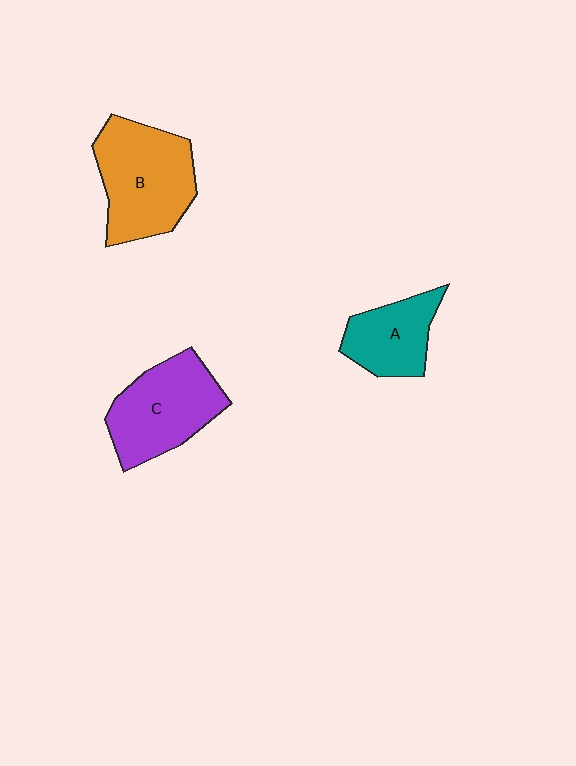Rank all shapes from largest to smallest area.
From largest to smallest: B (orange), C (purple), A (teal).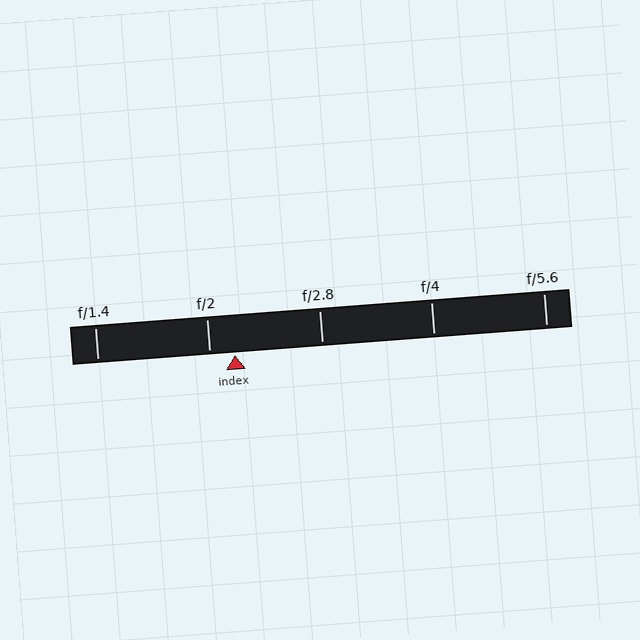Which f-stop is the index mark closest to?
The index mark is closest to f/2.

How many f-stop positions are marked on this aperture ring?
There are 5 f-stop positions marked.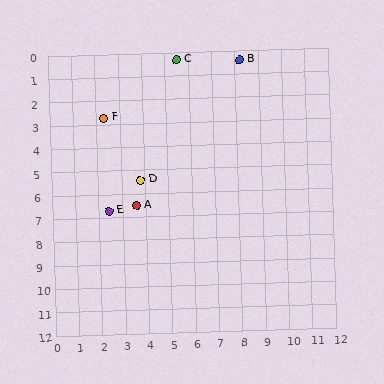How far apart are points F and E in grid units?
Points F and E are about 4.0 grid units apart.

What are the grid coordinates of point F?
Point F is at approximately (2.3, 2.7).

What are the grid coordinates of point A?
Point A is at approximately (3.6, 6.5).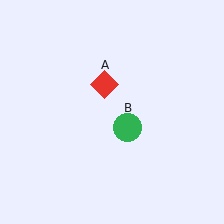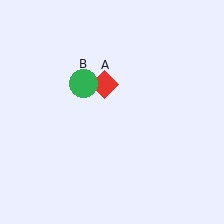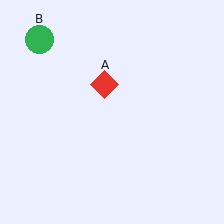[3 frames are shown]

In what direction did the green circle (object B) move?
The green circle (object B) moved up and to the left.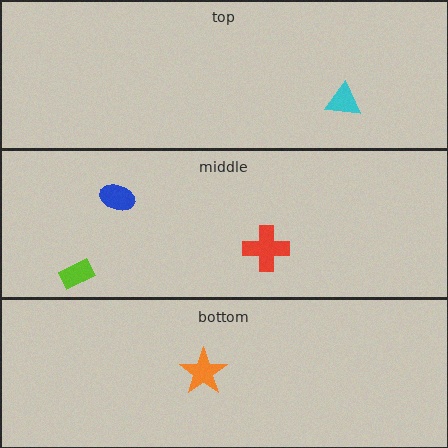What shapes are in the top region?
The cyan triangle.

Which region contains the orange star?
The bottom region.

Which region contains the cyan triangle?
The top region.